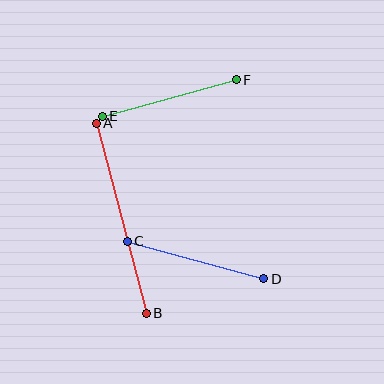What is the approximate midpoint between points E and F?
The midpoint is at approximately (169, 98) pixels.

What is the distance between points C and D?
The distance is approximately 142 pixels.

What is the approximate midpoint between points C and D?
The midpoint is at approximately (195, 260) pixels.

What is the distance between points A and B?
The distance is approximately 196 pixels.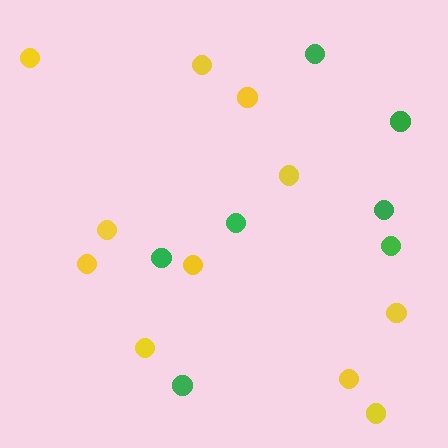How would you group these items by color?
There are 2 groups: one group of green circles (7) and one group of yellow circles (11).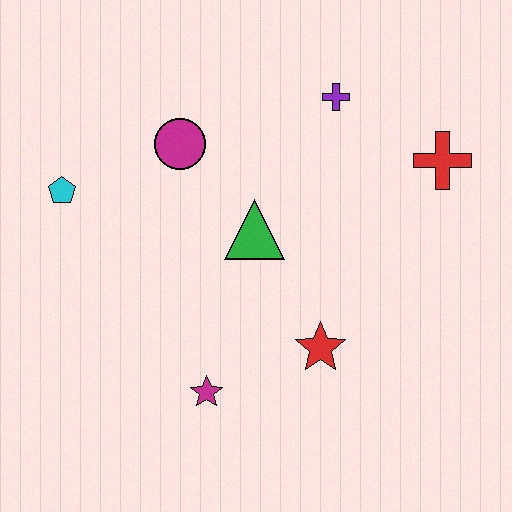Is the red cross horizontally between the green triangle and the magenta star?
No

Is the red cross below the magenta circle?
Yes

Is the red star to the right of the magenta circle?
Yes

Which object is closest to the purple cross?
The red cross is closest to the purple cross.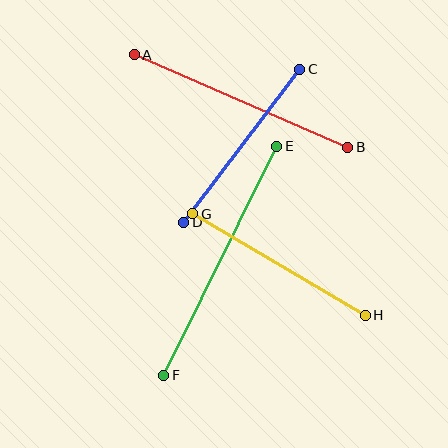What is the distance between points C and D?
The distance is approximately 192 pixels.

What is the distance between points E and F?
The distance is approximately 255 pixels.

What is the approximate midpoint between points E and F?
The midpoint is at approximately (220, 261) pixels.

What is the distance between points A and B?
The distance is approximately 233 pixels.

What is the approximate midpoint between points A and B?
The midpoint is at approximately (241, 101) pixels.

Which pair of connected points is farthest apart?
Points E and F are farthest apart.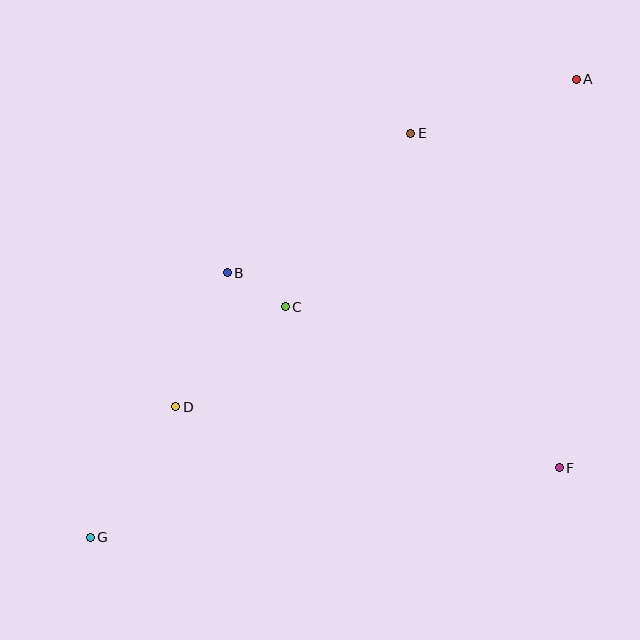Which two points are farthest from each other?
Points A and G are farthest from each other.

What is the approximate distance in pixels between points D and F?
The distance between D and F is approximately 389 pixels.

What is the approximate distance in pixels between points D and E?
The distance between D and E is approximately 361 pixels.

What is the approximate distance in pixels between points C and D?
The distance between C and D is approximately 148 pixels.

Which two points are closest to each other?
Points B and C are closest to each other.